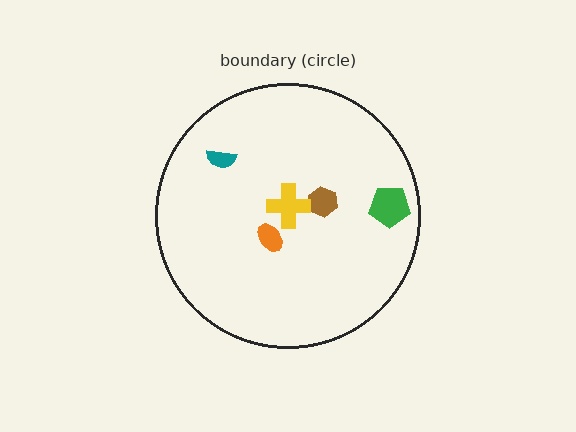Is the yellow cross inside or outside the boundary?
Inside.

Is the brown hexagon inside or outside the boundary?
Inside.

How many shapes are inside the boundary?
5 inside, 0 outside.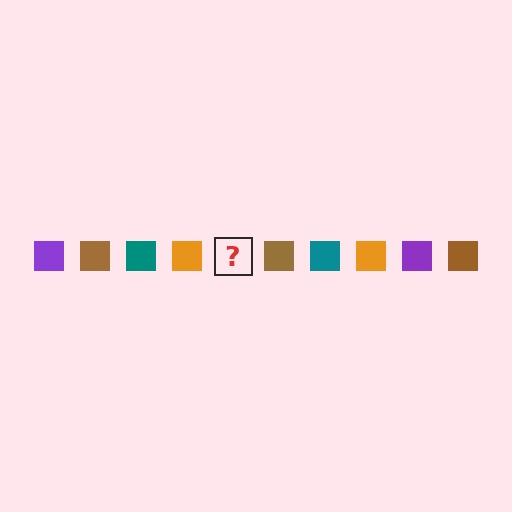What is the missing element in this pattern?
The missing element is a purple square.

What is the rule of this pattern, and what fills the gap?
The rule is that the pattern cycles through purple, brown, teal, orange squares. The gap should be filled with a purple square.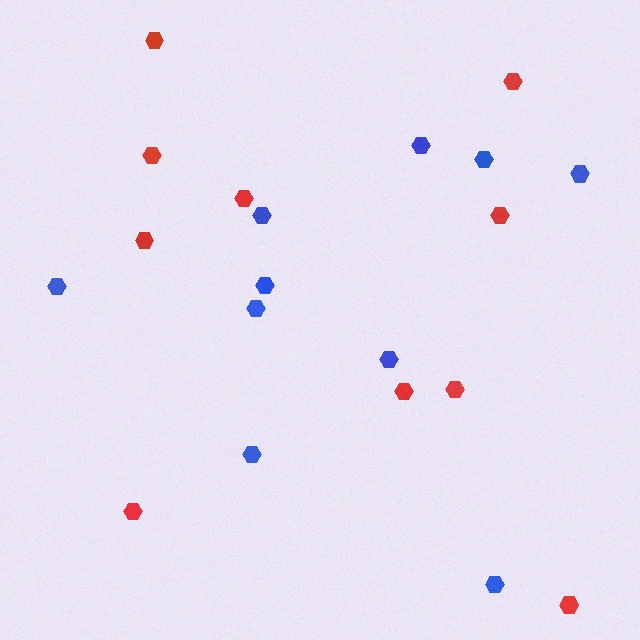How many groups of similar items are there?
There are 2 groups: one group of blue hexagons (10) and one group of red hexagons (10).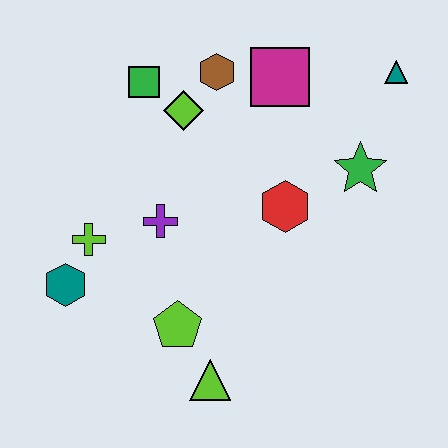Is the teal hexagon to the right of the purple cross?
No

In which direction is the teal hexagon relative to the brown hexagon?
The teal hexagon is below the brown hexagon.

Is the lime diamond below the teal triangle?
Yes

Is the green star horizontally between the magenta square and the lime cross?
No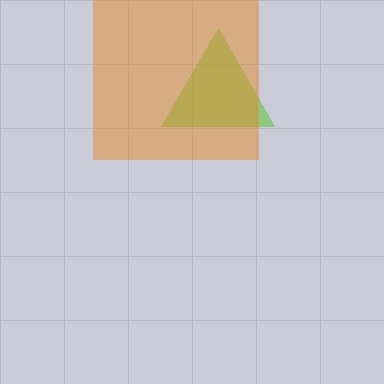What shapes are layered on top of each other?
The layered shapes are: a lime triangle, an orange square.